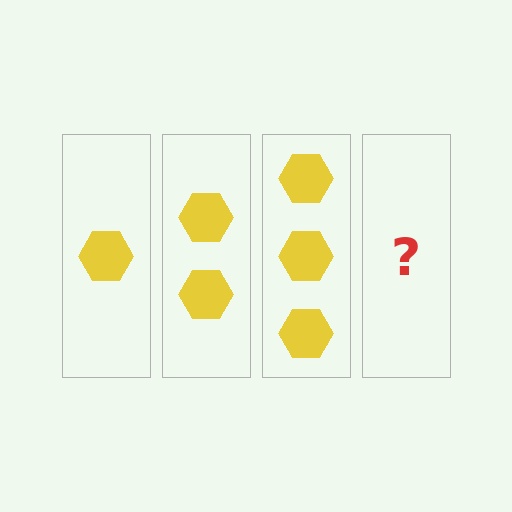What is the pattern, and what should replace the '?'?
The pattern is that each step adds one more hexagon. The '?' should be 4 hexagons.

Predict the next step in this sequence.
The next step is 4 hexagons.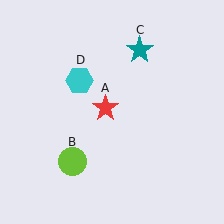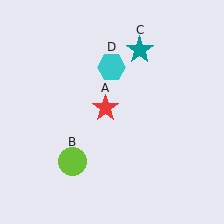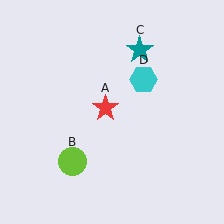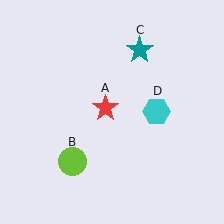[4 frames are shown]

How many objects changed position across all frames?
1 object changed position: cyan hexagon (object D).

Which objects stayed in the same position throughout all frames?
Red star (object A) and lime circle (object B) and teal star (object C) remained stationary.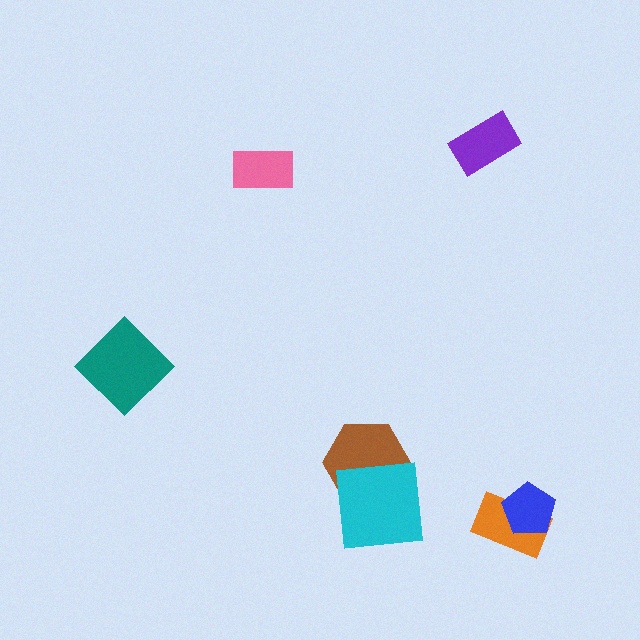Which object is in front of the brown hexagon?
The cyan square is in front of the brown hexagon.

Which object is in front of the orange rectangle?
The blue pentagon is in front of the orange rectangle.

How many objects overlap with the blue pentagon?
1 object overlaps with the blue pentagon.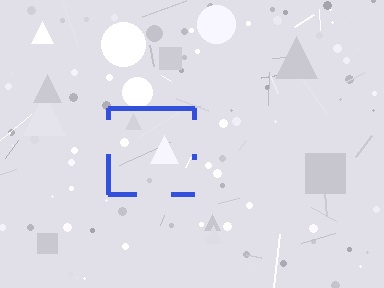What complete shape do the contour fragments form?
The contour fragments form a square.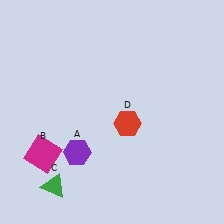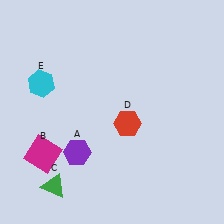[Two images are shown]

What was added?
A cyan hexagon (E) was added in Image 2.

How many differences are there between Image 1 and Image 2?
There is 1 difference between the two images.